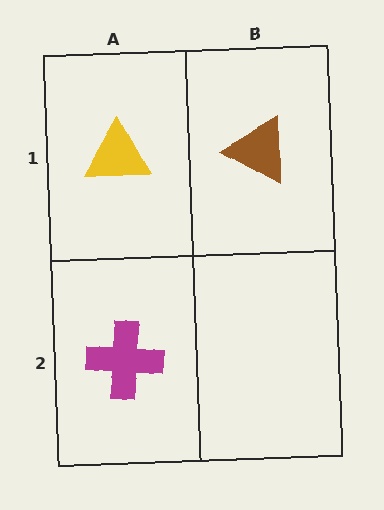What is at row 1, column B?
A brown triangle.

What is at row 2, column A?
A magenta cross.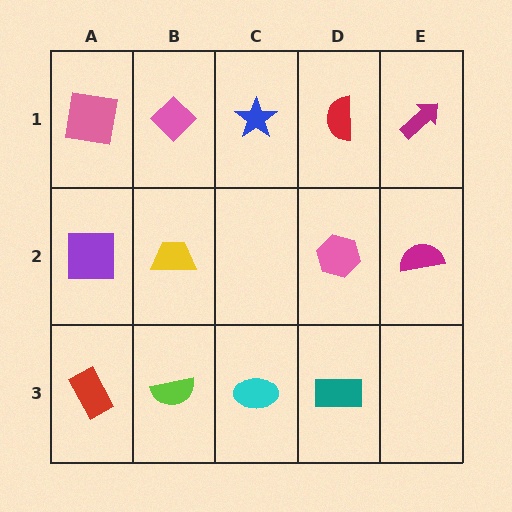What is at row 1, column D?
A red semicircle.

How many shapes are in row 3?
4 shapes.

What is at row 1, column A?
A pink square.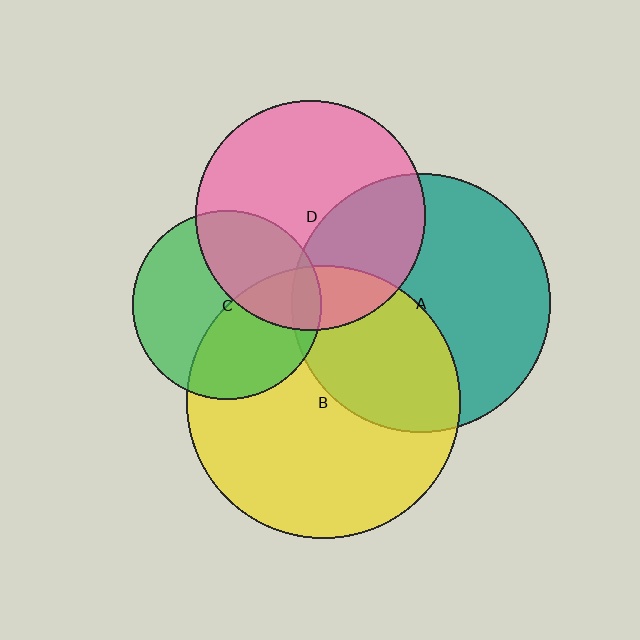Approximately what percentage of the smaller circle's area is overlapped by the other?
Approximately 10%.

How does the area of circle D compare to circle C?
Approximately 1.5 times.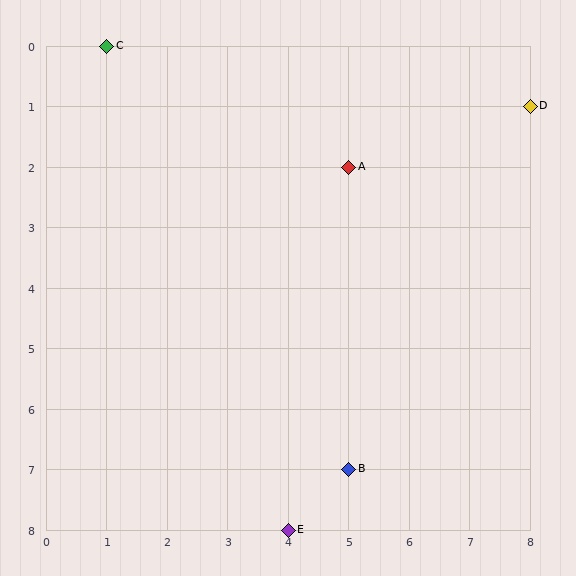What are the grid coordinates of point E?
Point E is at grid coordinates (4, 8).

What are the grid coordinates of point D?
Point D is at grid coordinates (8, 1).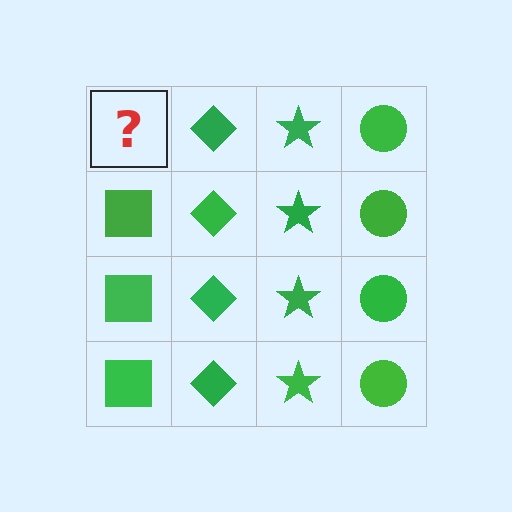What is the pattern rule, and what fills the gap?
The rule is that each column has a consistent shape. The gap should be filled with a green square.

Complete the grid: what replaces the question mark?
The question mark should be replaced with a green square.